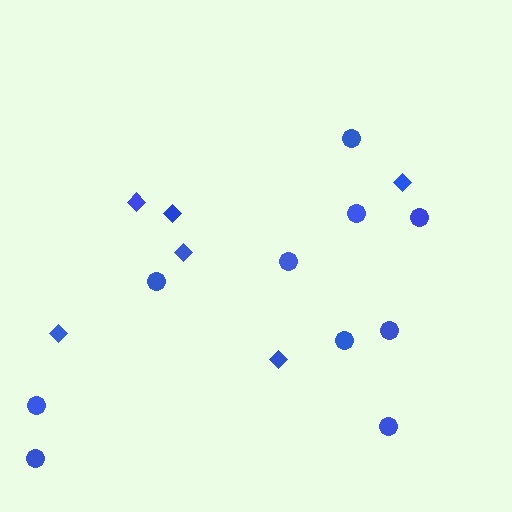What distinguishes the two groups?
There are 2 groups: one group of circles (10) and one group of diamonds (6).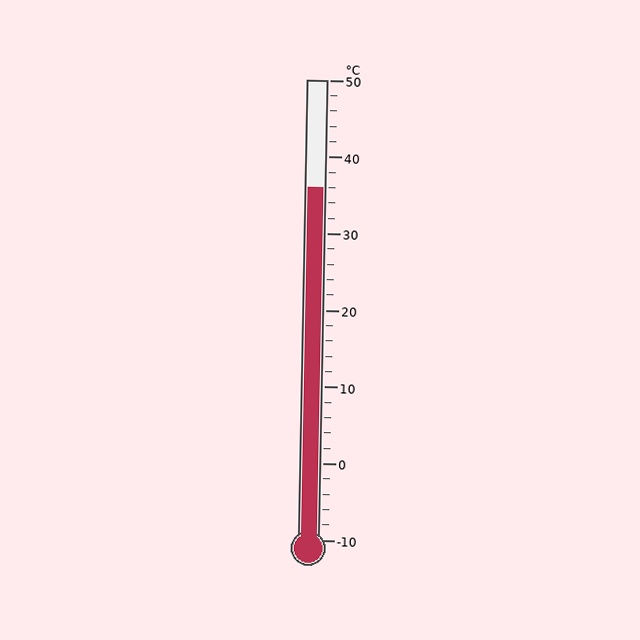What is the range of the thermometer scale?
The thermometer scale ranges from -10°C to 50°C.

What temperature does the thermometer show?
The thermometer shows approximately 36°C.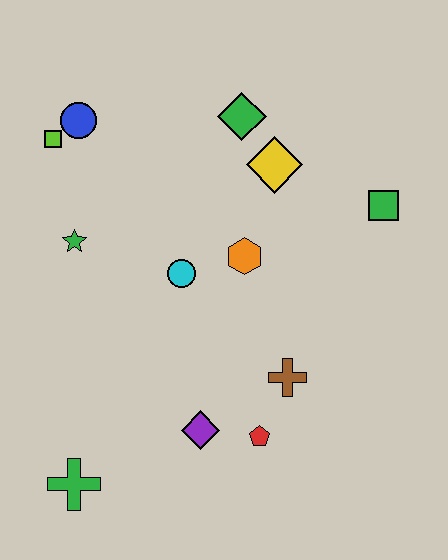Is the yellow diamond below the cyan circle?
No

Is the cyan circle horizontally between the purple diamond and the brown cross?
No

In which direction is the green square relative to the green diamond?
The green square is to the right of the green diamond.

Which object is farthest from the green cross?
The green square is farthest from the green cross.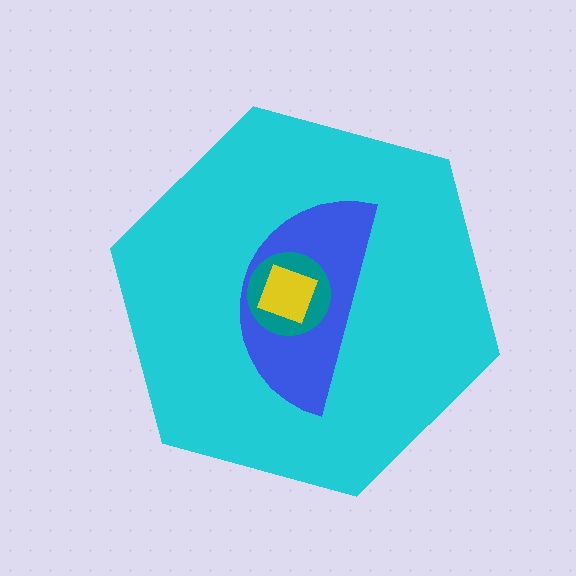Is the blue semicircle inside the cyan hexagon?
Yes.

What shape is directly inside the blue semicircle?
The teal circle.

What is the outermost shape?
The cyan hexagon.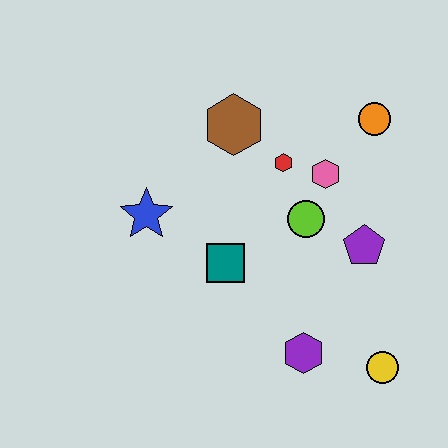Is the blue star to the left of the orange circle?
Yes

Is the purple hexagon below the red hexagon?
Yes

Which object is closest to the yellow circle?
The purple hexagon is closest to the yellow circle.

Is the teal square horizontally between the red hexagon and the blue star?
Yes